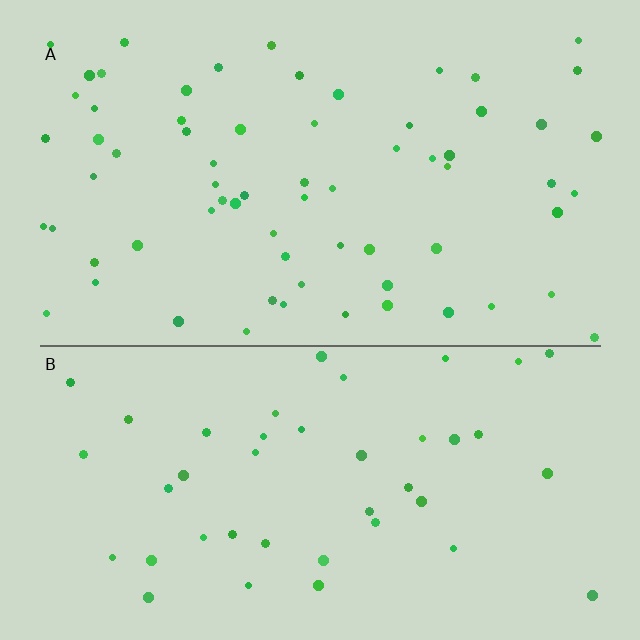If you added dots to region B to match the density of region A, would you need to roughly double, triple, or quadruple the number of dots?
Approximately double.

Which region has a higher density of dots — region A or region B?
A (the top).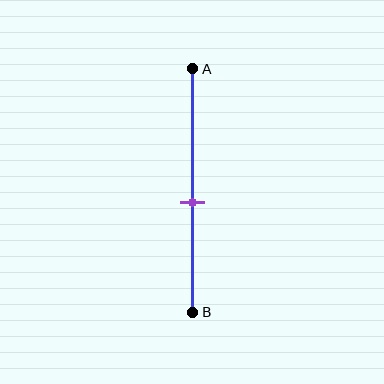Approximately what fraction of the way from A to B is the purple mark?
The purple mark is approximately 55% of the way from A to B.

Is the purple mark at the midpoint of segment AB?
No, the mark is at about 55% from A, not at the 50% midpoint.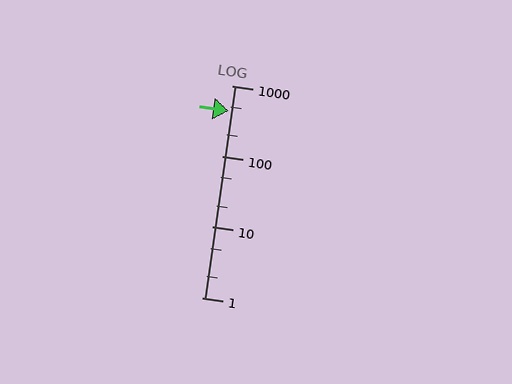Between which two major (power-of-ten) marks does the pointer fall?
The pointer is between 100 and 1000.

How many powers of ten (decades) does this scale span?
The scale spans 3 decades, from 1 to 1000.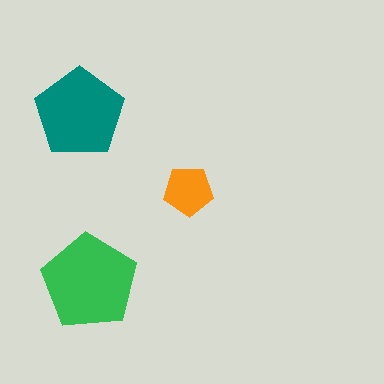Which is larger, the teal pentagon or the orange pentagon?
The teal one.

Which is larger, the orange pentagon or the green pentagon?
The green one.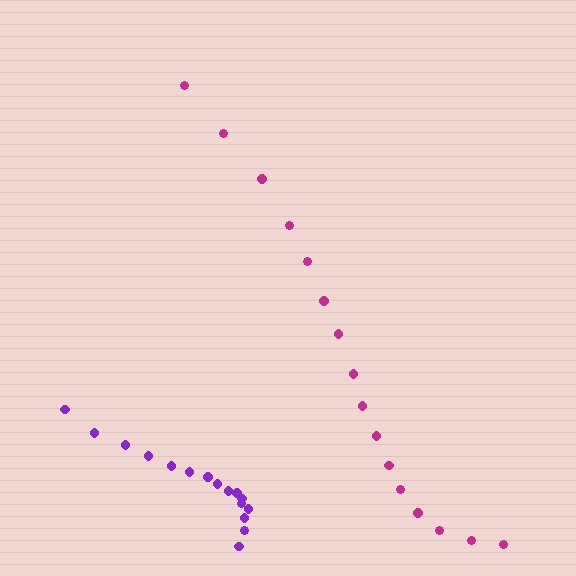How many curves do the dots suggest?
There are 2 distinct paths.